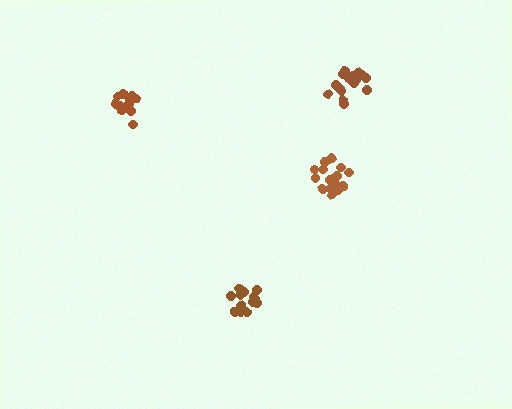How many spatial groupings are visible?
There are 4 spatial groupings.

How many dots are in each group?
Group 1: 14 dots, Group 2: 15 dots, Group 3: 19 dots, Group 4: 17 dots (65 total).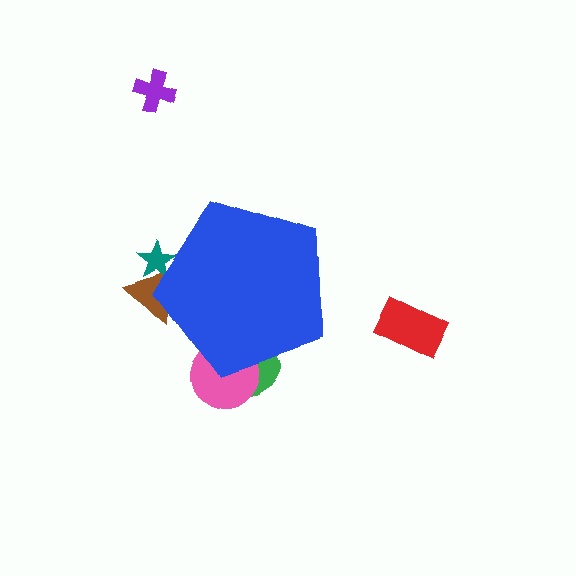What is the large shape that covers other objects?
A blue pentagon.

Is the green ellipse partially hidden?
Yes, the green ellipse is partially hidden behind the blue pentagon.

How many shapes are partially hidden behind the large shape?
4 shapes are partially hidden.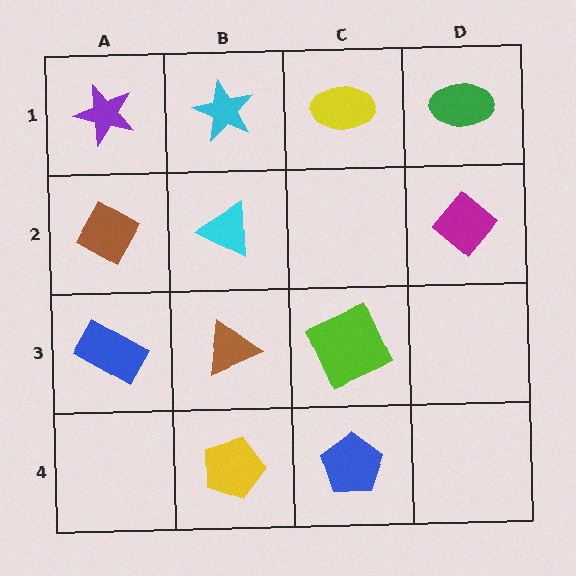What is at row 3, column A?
A blue rectangle.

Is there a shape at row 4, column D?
No, that cell is empty.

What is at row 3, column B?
A brown triangle.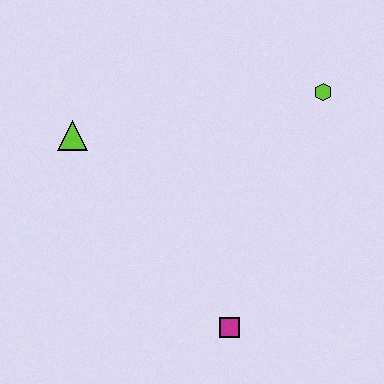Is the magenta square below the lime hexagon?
Yes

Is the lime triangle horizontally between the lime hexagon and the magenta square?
No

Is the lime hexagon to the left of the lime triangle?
No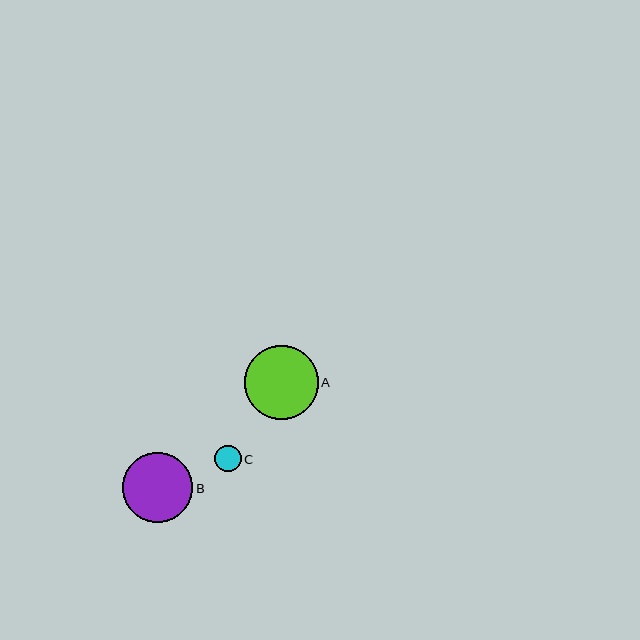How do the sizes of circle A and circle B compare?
Circle A and circle B are approximately the same size.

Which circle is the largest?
Circle A is the largest with a size of approximately 74 pixels.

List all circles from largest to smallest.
From largest to smallest: A, B, C.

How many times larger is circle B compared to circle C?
Circle B is approximately 2.6 times the size of circle C.